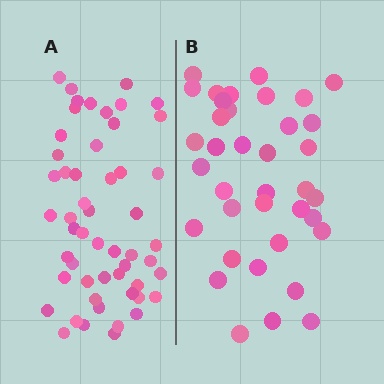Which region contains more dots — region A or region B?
Region A (the left region) has more dots.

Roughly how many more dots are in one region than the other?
Region A has approximately 15 more dots than region B.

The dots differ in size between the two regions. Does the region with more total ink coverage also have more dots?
No. Region B has more total ink coverage because its dots are larger, but region A actually contains more individual dots. Total area can be misleading — the number of items is what matters here.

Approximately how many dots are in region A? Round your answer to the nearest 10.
About 50 dots. (The exact count is 53, which rounds to 50.)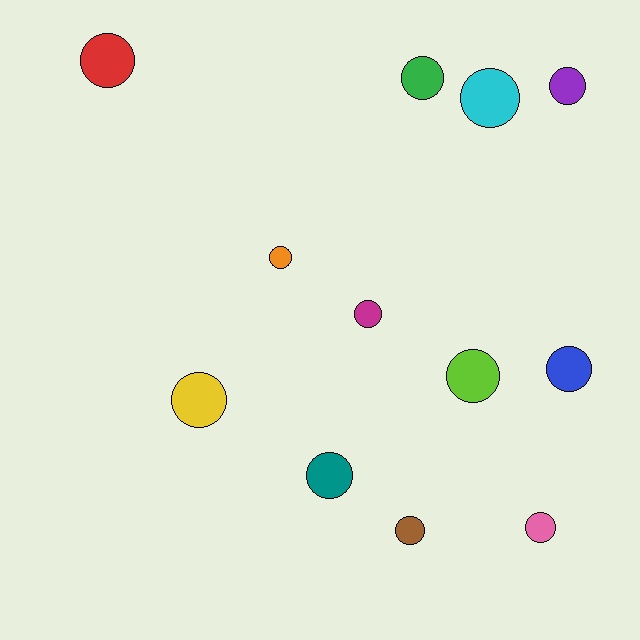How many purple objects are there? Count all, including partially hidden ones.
There is 1 purple object.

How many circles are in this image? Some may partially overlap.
There are 12 circles.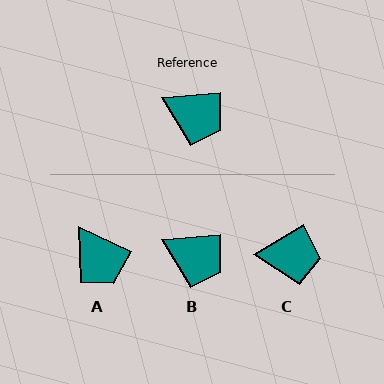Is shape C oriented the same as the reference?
No, it is off by about 26 degrees.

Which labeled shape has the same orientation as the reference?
B.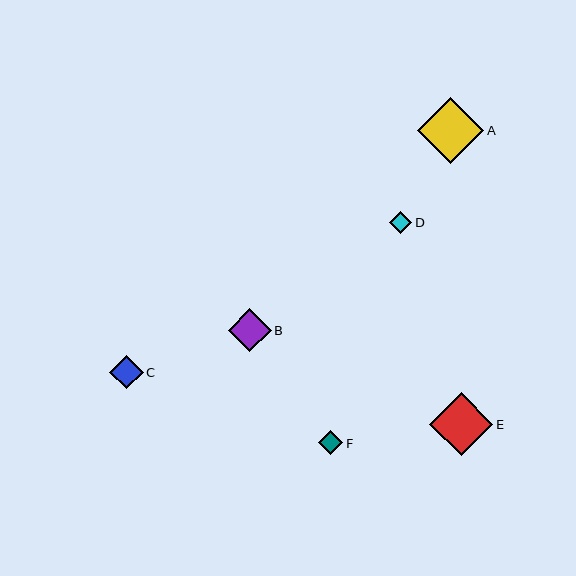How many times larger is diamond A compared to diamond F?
Diamond A is approximately 2.8 times the size of diamond F.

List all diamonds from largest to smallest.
From largest to smallest: A, E, B, C, F, D.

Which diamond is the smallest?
Diamond D is the smallest with a size of approximately 23 pixels.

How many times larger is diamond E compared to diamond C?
Diamond E is approximately 1.9 times the size of diamond C.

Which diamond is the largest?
Diamond A is the largest with a size of approximately 67 pixels.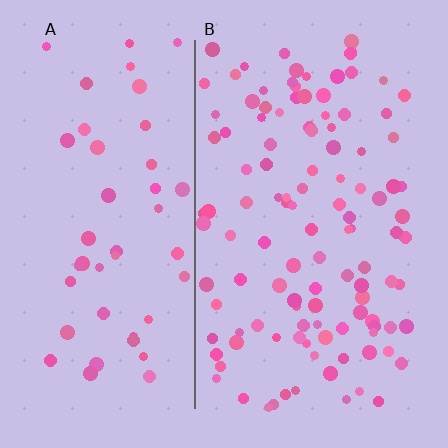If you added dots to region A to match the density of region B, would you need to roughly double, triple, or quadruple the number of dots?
Approximately double.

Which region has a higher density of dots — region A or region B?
B (the right).